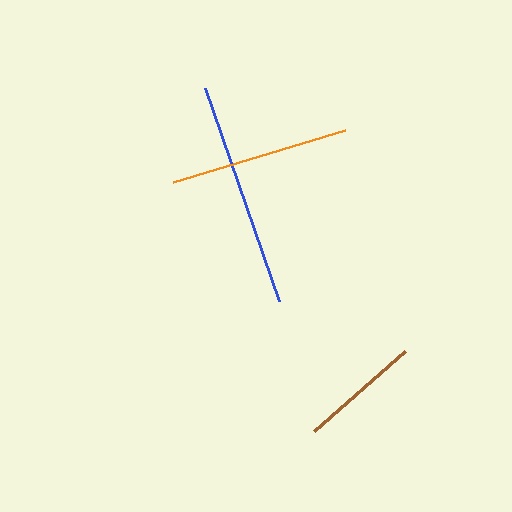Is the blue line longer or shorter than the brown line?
The blue line is longer than the brown line.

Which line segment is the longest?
The blue line is the longest at approximately 226 pixels.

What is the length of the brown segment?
The brown segment is approximately 121 pixels long.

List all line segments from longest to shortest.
From longest to shortest: blue, orange, brown.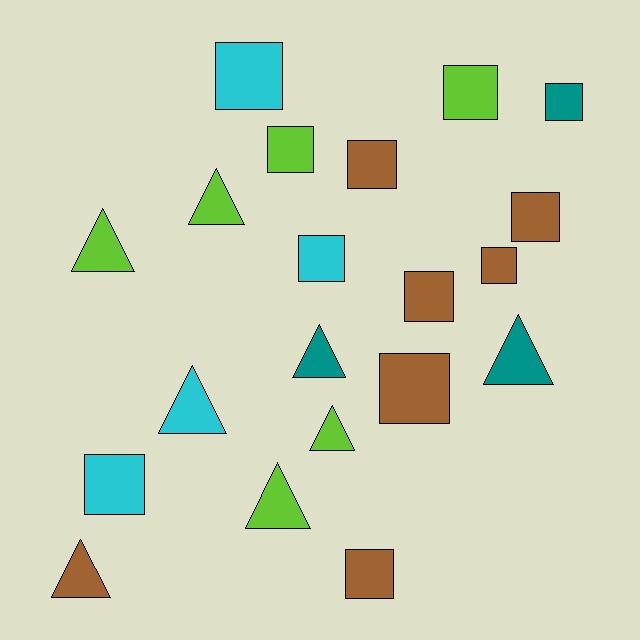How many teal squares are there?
There is 1 teal square.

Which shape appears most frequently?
Square, with 12 objects.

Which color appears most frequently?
Brown, with 7 objects.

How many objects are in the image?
There are 20 objects.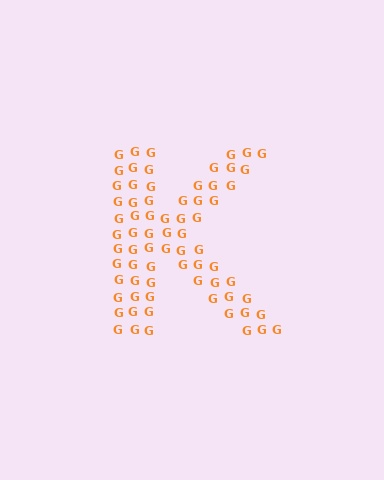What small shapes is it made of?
It is made of small letter G's.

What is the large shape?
The large shape is the letter K.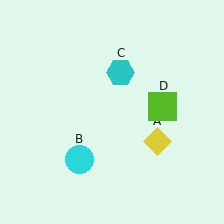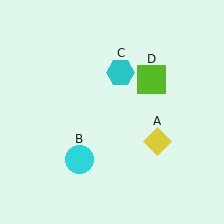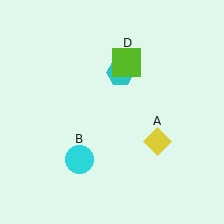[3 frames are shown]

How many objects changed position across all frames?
1 object changed position: lime square (object D).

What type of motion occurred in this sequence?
The lime square (object D) rotated counterclockwise around the center of the scene.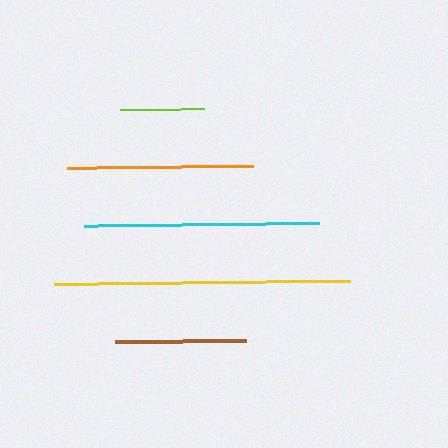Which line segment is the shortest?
The lime line is the shortest at approximately 84 pixels.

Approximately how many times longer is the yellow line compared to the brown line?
The yellow line is approximately 2.3 times the length of the brown line.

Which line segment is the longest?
The yellow line is the longest at approximately 296 pixels.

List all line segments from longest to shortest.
From longest to shortest: yellow, cyan, orange, brown, lime.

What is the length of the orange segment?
The orange segment is approximately 186 pixels long.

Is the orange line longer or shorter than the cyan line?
The cyan line is longer than the orange line.